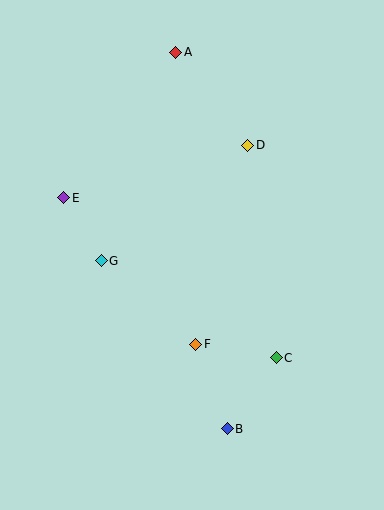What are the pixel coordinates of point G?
Point G is at (101, 261).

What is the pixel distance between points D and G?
The distance between D and G is 186 pixels.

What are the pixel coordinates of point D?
Point D is at (248, 145).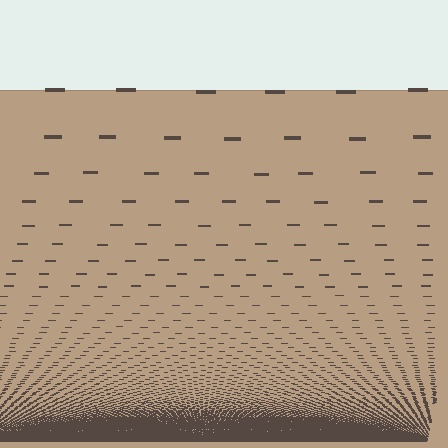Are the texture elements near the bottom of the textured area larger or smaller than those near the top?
Smaller. The gradient is inverted — elements near the bottom are smaller and denser.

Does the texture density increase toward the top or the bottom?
Density increases toward the bottom.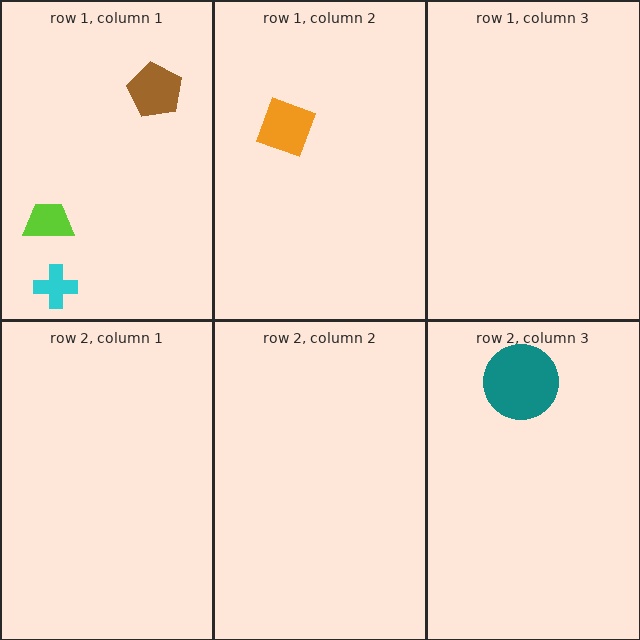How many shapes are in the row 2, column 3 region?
1.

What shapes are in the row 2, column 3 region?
The teal circle.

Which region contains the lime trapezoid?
The row 1, column 1 region.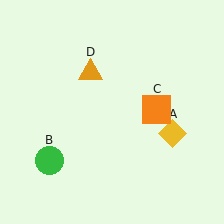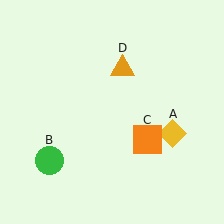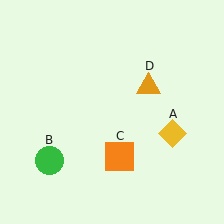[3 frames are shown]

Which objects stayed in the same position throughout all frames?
Yellow diamond (object A) and green circle (object B) remained stationary.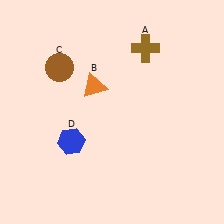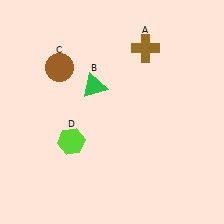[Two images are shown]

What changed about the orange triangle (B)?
In Image 1, B is orange. In Image 2, it changed to green.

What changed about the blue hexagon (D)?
In Image 1, D is blue. In Image 2, it changed to lime.